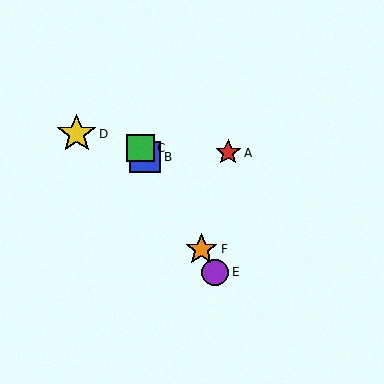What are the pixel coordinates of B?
Object B is at (145, 157).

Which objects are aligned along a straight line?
Objects B, C, E, F are aligned along a straight line.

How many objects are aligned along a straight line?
4 objects (B, C, E, F) are aligned along a straight line.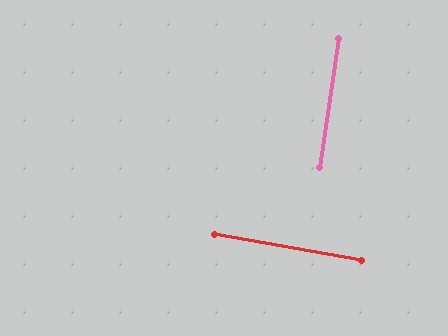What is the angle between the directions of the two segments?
Approximately 89 degrees.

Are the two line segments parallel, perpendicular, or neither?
Perpendicular — they meet at approximately 89°.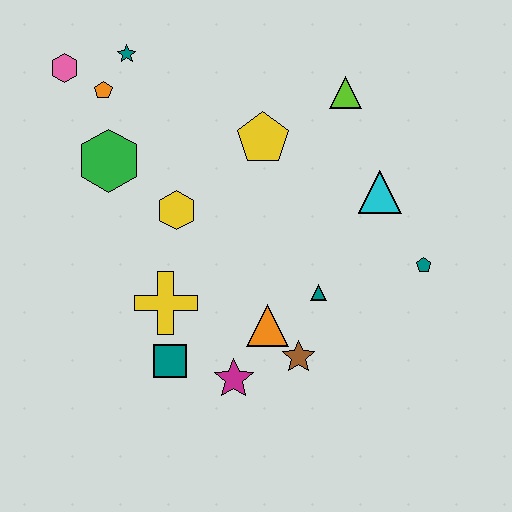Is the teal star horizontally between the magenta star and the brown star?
No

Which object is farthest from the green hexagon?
The teal pentagon is farthest from the green hexagon.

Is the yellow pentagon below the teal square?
No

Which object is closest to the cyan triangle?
The teal pentagon is closest to the cyan triangle.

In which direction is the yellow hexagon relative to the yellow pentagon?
The yellow hexagon is to the left of the yellow pentagon.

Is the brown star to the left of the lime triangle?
Yes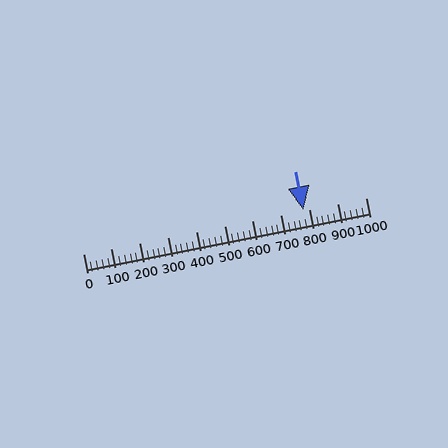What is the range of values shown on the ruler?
The ruler shows values from 0 to 1000.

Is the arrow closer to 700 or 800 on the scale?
The arrow is closer to 800.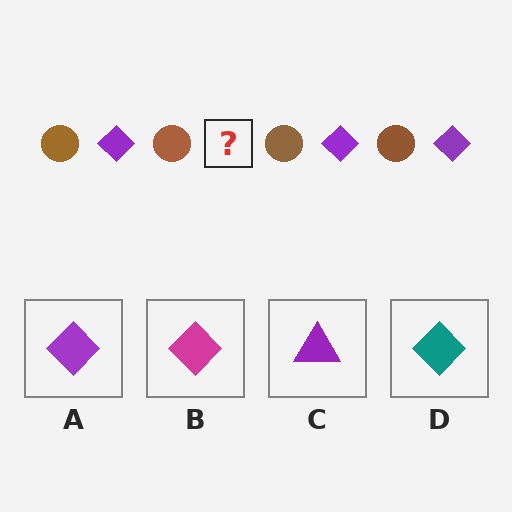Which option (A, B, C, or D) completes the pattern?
A.